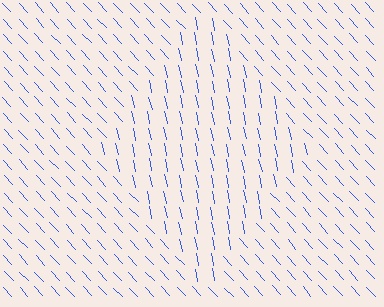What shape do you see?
I see a diamond.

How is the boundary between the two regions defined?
The boundary is defined purely by a change in line orientation (approximately 31 degrees difference). All lines are the same color and thickness.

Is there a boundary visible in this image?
Yes, there is a texture boundary formed by a change in line orientation.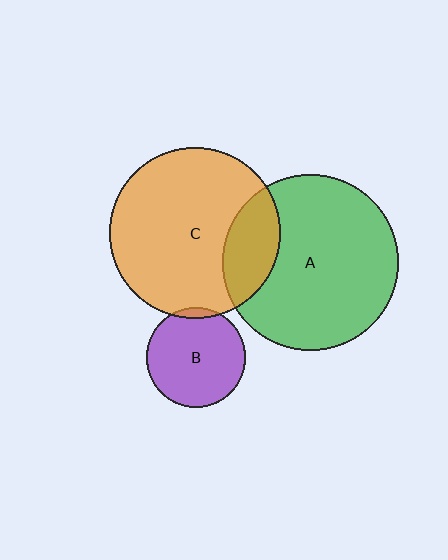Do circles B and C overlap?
Yes.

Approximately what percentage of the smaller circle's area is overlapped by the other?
Approximately 5%.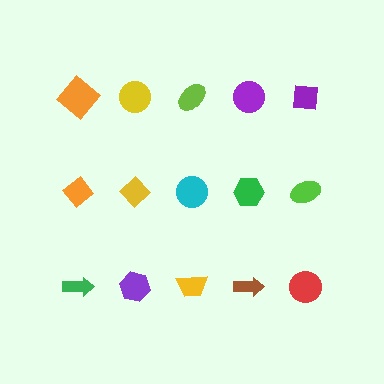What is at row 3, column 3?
A yellow trapezoid.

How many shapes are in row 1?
5 shapes.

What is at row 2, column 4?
A green hexagon.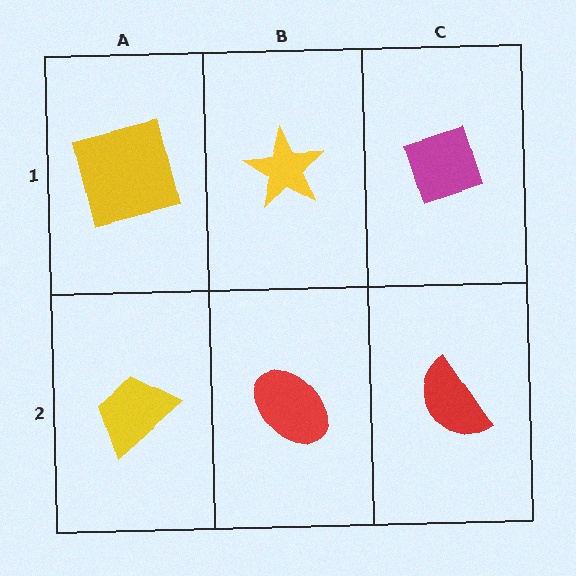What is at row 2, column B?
A red ellipse.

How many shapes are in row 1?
3 shapes.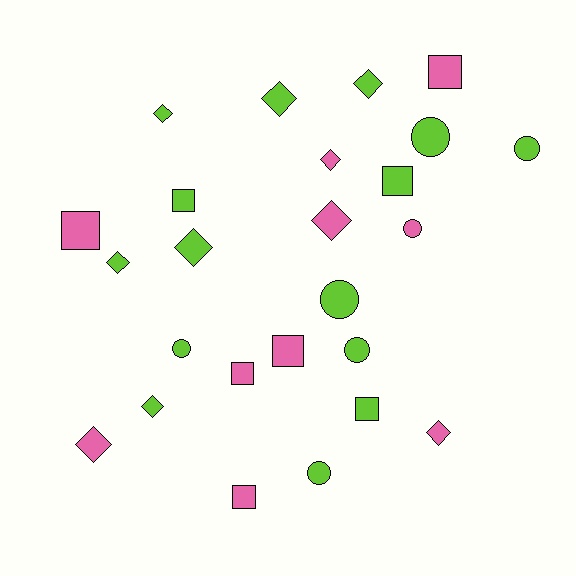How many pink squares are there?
There are 5 pink squares.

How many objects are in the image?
There are 25 objects.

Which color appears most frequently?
Lime, with 15 objects.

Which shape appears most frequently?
Diamond, with 10 objects.